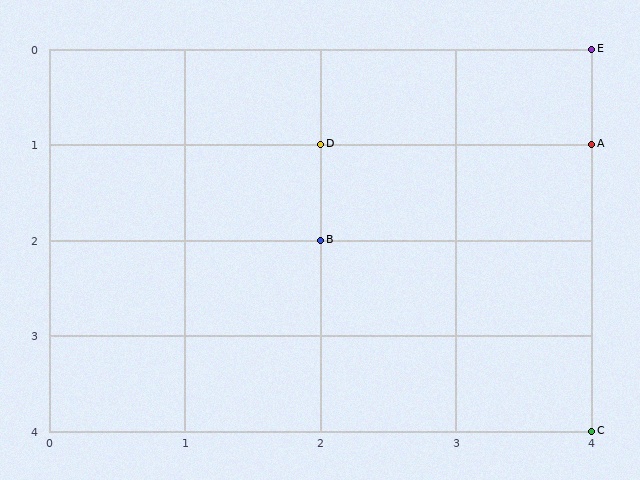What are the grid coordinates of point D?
Point D is at grid coordinates (2, 1).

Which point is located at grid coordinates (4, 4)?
Point C is at (4, 4).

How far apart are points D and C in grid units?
Points D and C are 2 columns and 3 rows apart (about 3.6 grid units diagonally).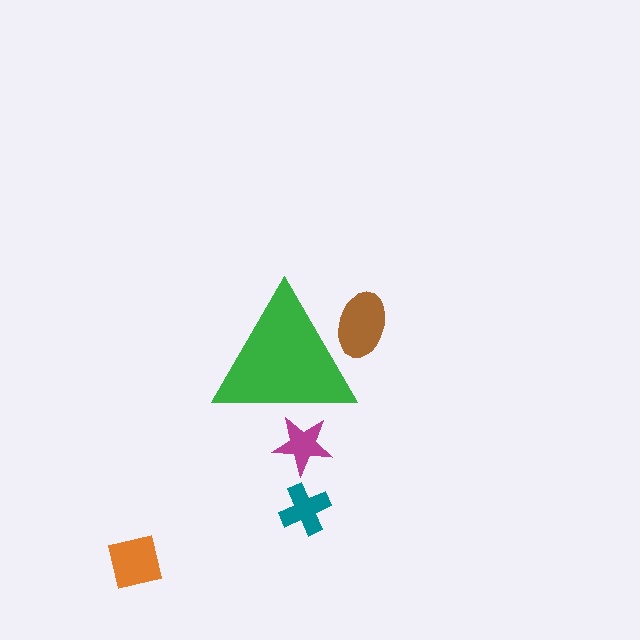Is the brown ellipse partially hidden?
Yes, the brown ellipse is partially hidden behind the green triangle.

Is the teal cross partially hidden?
No, the teal cross is fully visible.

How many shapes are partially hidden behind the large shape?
2 shapes are partially hidden.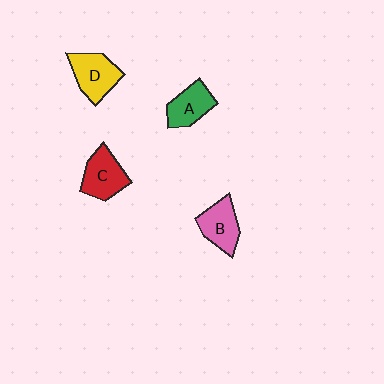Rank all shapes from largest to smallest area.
From largest to smallest: D (yellow), C (red), B (pink), A (green).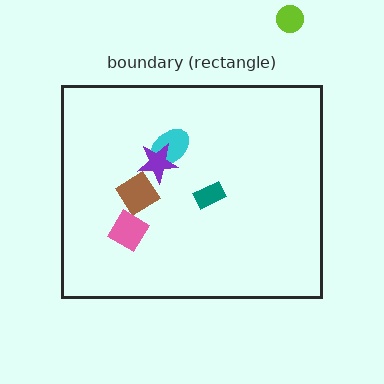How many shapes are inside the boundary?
5 inside, 1 outside.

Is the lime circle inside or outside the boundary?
Outside.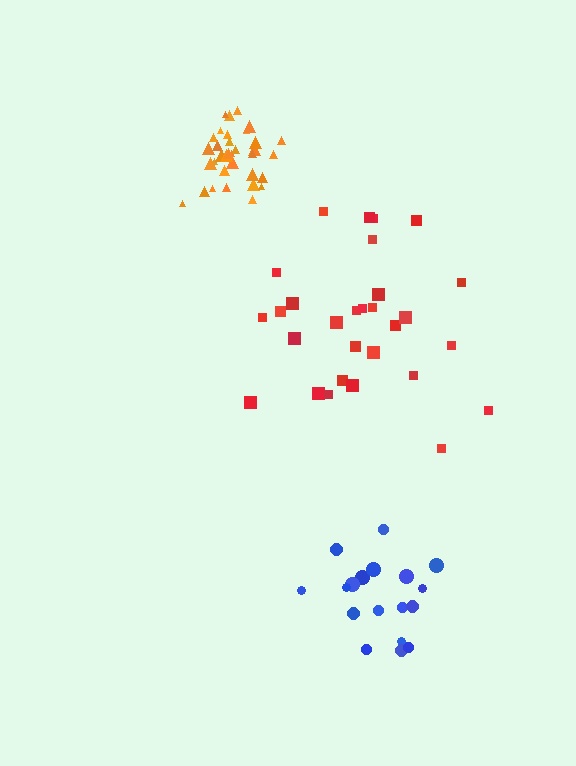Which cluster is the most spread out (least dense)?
Red.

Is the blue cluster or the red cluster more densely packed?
Blue.